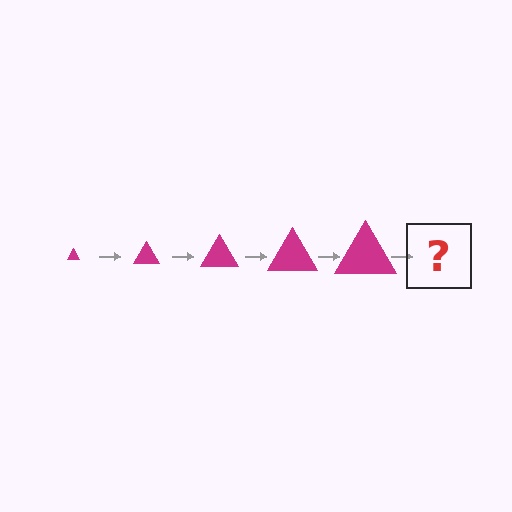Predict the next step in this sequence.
The next step is a magenta triangle, larger than the previous one.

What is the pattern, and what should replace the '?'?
The pattern is that the triangle gets progressively larger each step. The '?' should be a magenta triangle, larger than the previous one.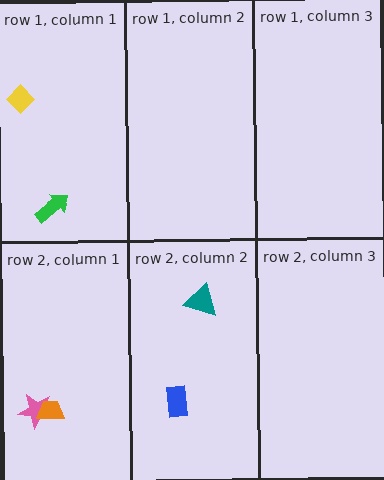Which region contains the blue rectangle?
The row 2, column 2 region.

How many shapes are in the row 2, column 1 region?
2.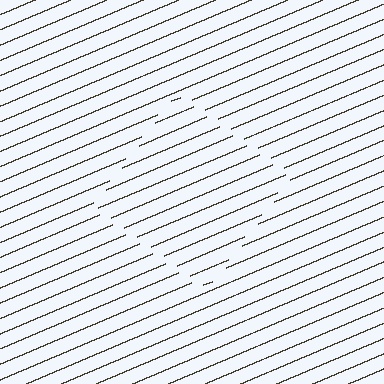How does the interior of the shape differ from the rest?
The interior of the shape contains the same grating, shifted by half a period — the contour is defined by the phase discontinuity where line-ends from the inner and outer gratings abut.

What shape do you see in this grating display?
An illusory square. The interior of the shape contains the same grating, shifted by half a period — the contour is defined by the phase discontinuity where line-ends from the inner and outer gratings abut.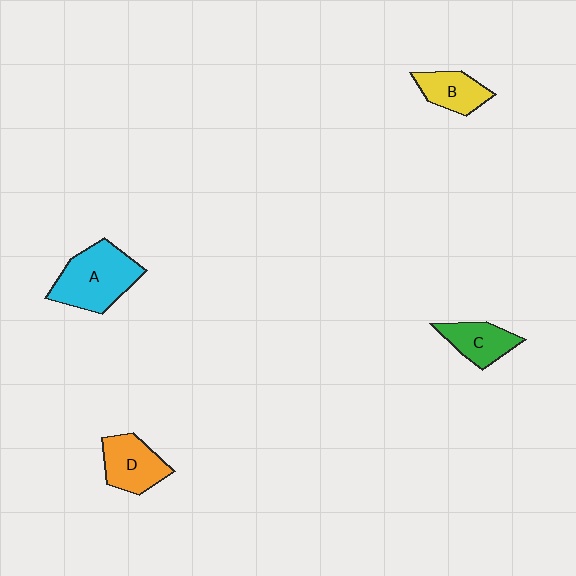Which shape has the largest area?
Shape A (cyan).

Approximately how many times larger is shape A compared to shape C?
Approximately 1.7 times.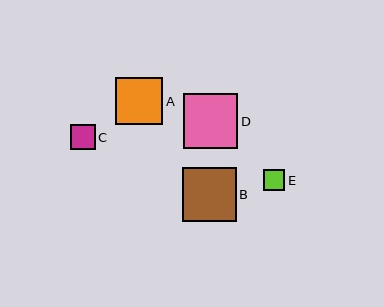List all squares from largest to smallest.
From largest to smallest: D, B, A, C, E.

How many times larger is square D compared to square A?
Square D is approximately 1.2 times the size of square A.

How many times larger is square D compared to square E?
Square D is approximately 2.6 times the size of square E.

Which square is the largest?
Square D is the largest with a size of approximately 55 pixels.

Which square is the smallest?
Square E is the smallest with a size of approximately 21 pixels.